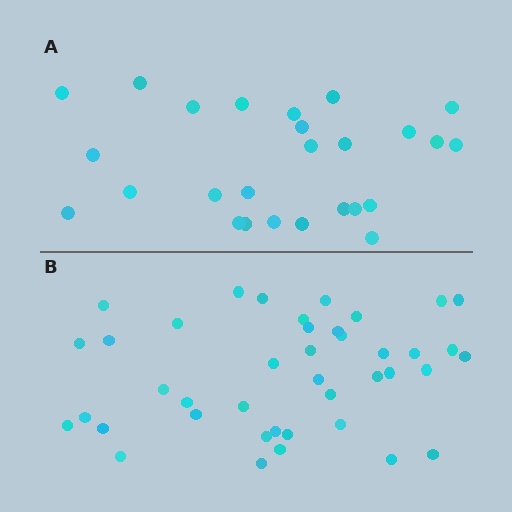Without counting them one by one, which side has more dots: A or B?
Region B (the bottom region) has more dots.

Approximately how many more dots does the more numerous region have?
Region B has approximately 15 more dots than region A.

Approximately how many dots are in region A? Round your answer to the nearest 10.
About 30 dots. (The exact count is 26, which rounds to 30.)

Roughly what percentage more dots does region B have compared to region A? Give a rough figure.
About 60% more.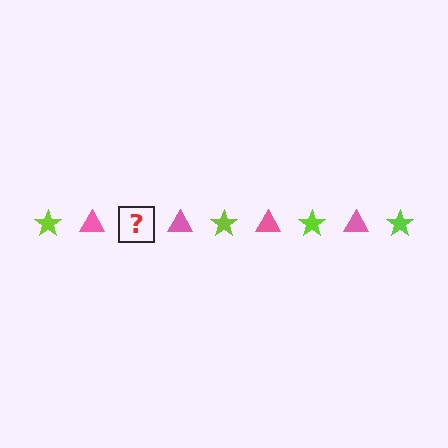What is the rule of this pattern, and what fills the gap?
The rule is that the pattern alternates between lime star and pink triangle. The gap should be filled with a lime star.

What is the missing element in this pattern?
The missing element is a lime star.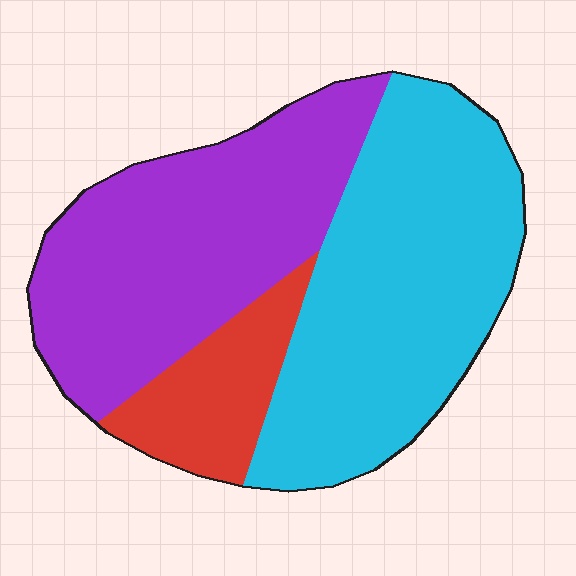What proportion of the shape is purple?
Purple covers around 40% of the shape.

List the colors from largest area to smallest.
From largest to smallest: cyan, purple, red.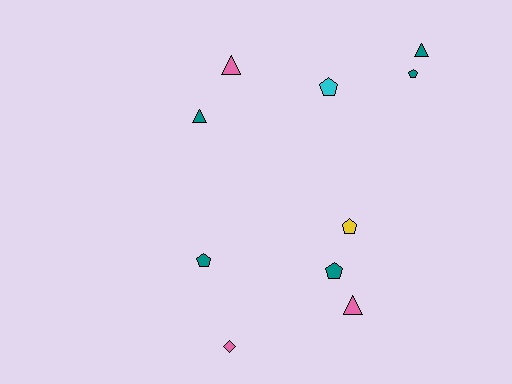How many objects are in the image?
There are 10 objects.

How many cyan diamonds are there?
There are no cyan diamonds.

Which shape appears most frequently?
Pentagon, with 5 objects.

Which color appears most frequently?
Teal, with 5 objects.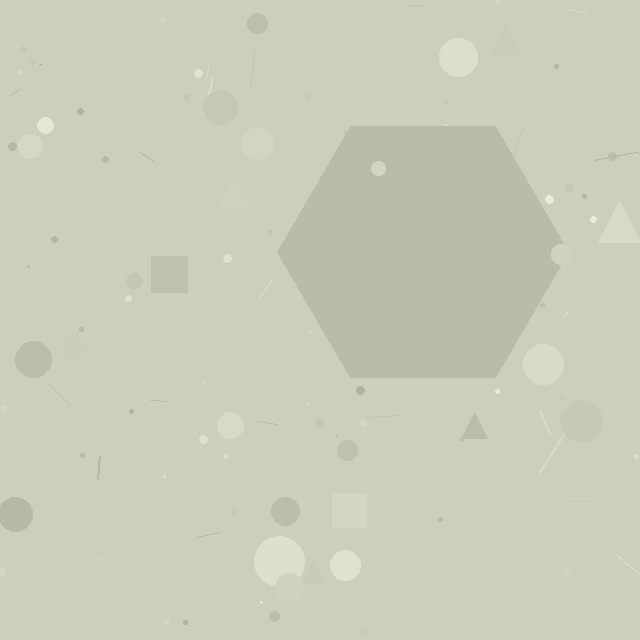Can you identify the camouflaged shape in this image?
The camouflaged shape is a hexagon.